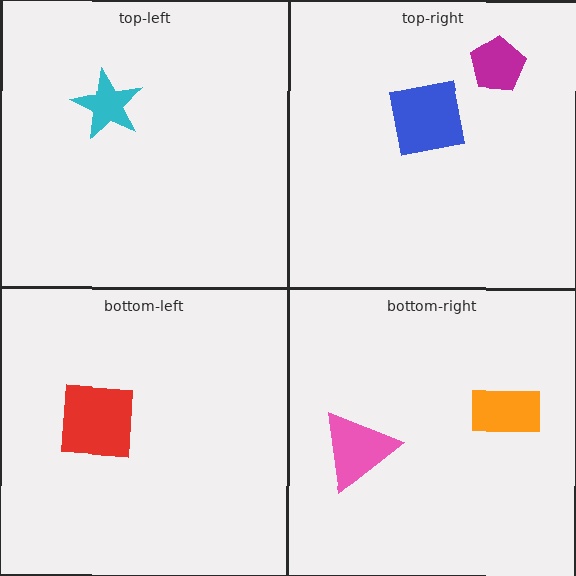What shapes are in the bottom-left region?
The red square.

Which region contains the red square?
The bottom-left region.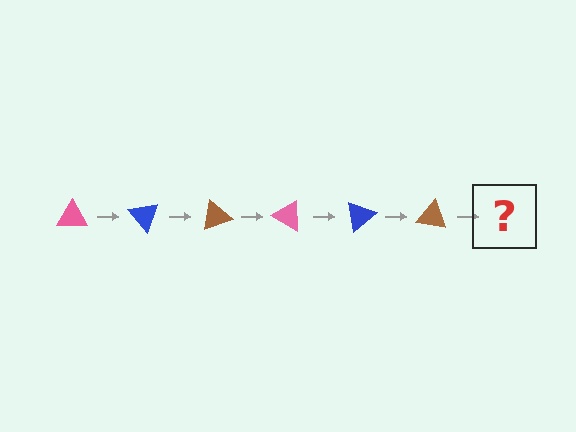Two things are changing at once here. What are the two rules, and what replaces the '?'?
The two rules are that it rotates 50 degrees each step and the color cycles through pink, blue, and brown. The '?' should be a pink triangle, rotated 300 degrees from the start.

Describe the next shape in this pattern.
It should be a pink triangle, rotated 300 degrees from the start.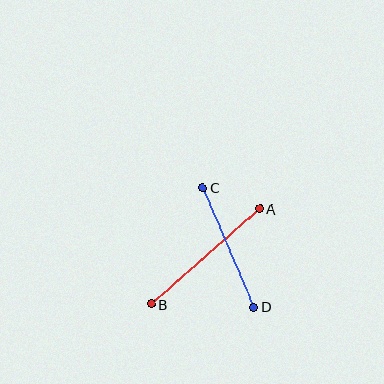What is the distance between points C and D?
The distance is approximately 129 pixels.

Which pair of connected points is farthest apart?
Points A and B are farthest apart.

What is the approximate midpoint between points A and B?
The midpoint is at approximately (205, 257) pixels.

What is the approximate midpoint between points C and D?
The midpoint is at approximately (228, 247) pixels.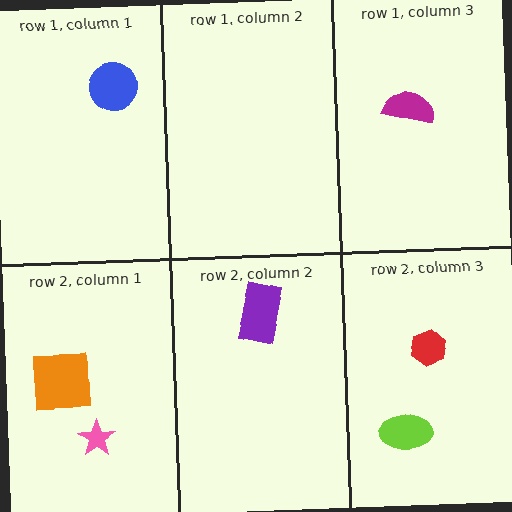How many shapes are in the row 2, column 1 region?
2.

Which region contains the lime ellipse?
The row 2, column 3 region.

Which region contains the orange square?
The row 2, column 1 region.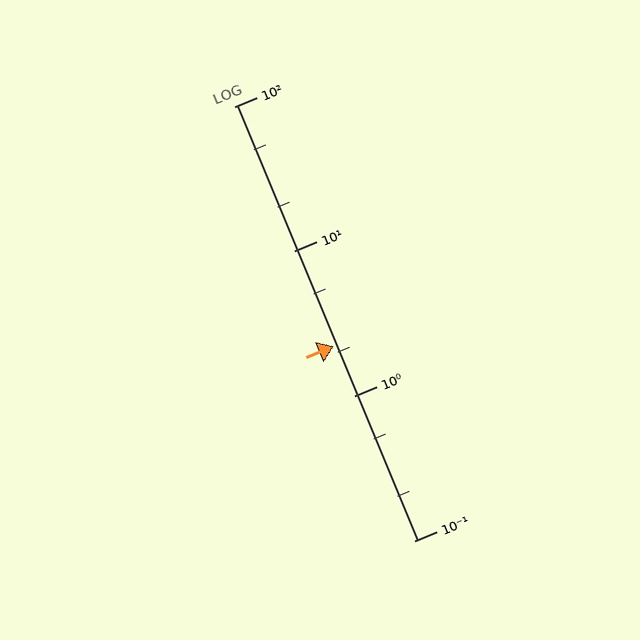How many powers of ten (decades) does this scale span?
The scale spans 3 decades, from 0.1 to 100.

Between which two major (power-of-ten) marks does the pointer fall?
The pointer is between 1 and 10.